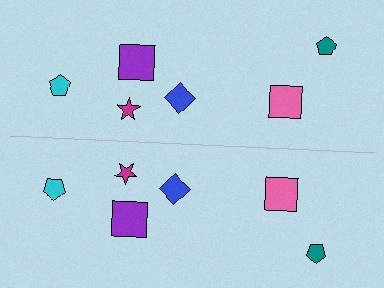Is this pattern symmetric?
Yes, this pattern has bilateral (reflection) symmetry.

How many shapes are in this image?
There are 12 shapes in this image.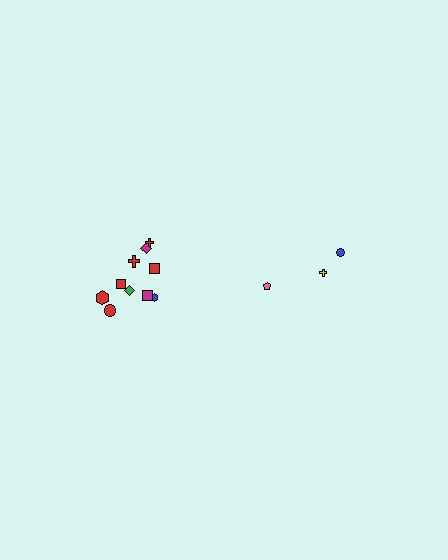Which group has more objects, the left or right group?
The left group.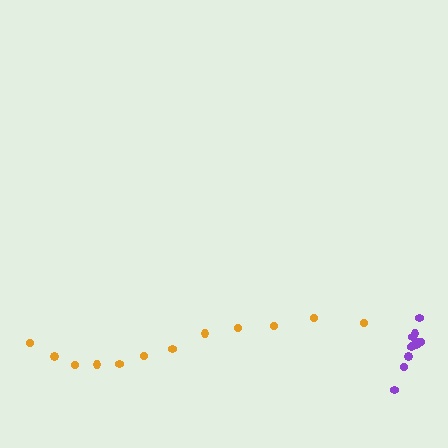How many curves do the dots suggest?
There are 2 distinct paths.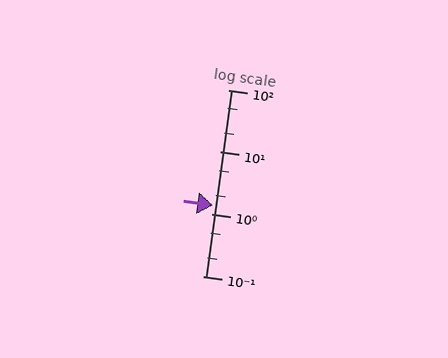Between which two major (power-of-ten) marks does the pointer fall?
The pointer is between 1 and 10.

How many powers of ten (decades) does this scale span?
The scale spans 3 decades, from 0.1 to 100.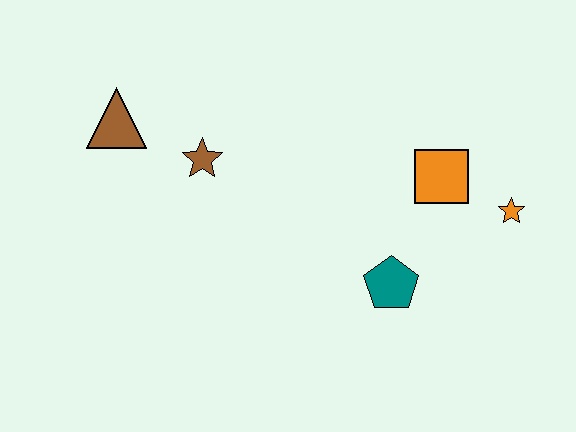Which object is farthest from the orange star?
The brown triangle is farthest from the orange star.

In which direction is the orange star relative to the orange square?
The orange star is to the right of the orange square.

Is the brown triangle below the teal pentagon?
No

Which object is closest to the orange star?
The orange square is closest to the orange star.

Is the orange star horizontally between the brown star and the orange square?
No